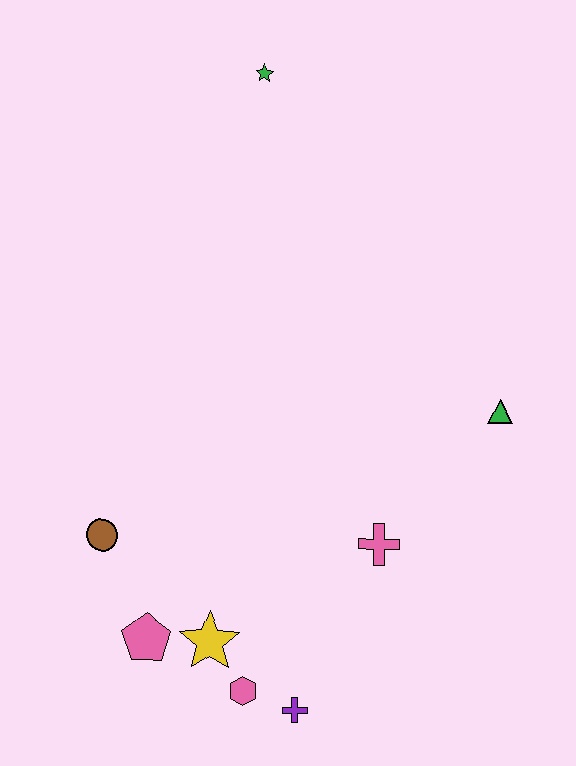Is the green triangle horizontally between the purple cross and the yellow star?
No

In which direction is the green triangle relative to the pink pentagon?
The green triangle is to the right of the pink pentagon.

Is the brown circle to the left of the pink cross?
Yes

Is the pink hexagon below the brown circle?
Yes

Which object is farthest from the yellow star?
The green star is farthest from the yellow star.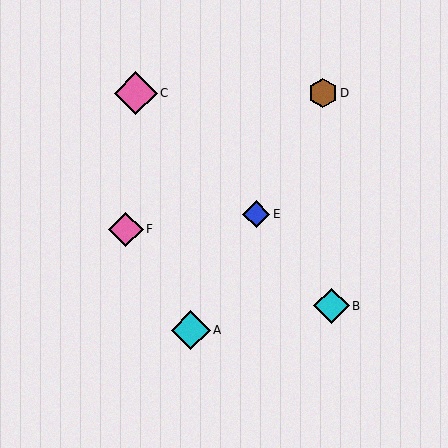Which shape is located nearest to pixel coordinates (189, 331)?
The cyan diamond (labeled A) at (191, 330) is nearest to that location.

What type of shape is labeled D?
Shape D is a brown hexagon.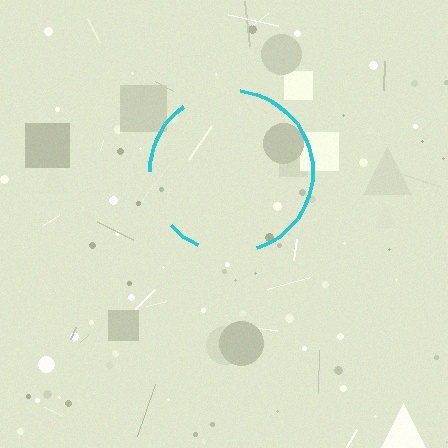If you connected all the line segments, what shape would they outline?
They would outline a circle.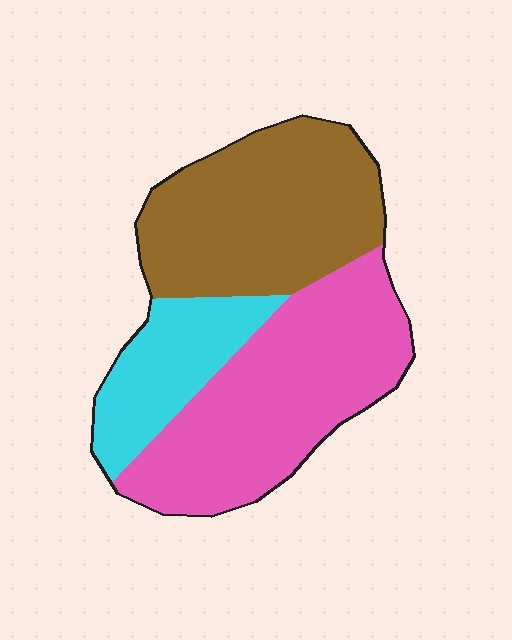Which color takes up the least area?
Cyan, at roughly 20%.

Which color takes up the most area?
Pink, at roughly 45%.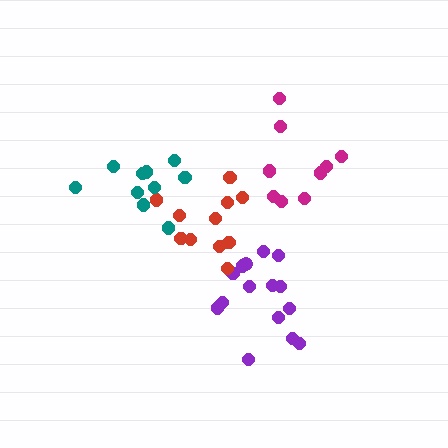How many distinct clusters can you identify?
There are 4 distinct clusters.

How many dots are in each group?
Group 1: 9 dots, Group 2: 15 dots, Group 3: 11 dots, Group 4: 10 dots (45 total).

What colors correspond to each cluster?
The clusters are colored: magenta, purple, red, teal.